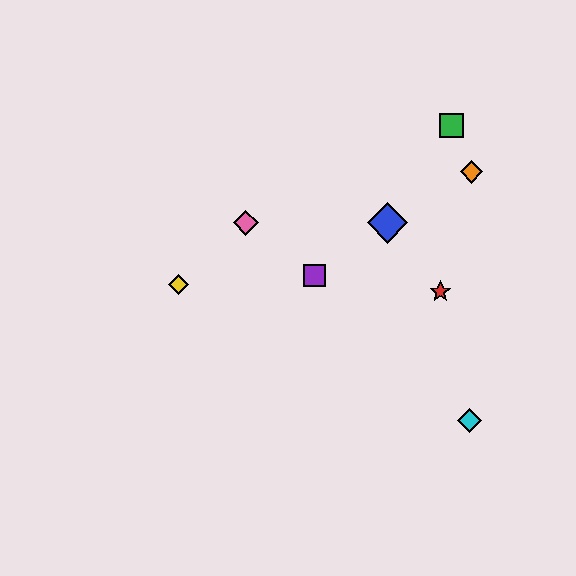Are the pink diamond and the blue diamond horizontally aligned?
Yes, both are at y≈223.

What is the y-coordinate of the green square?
The green square is at y≈126.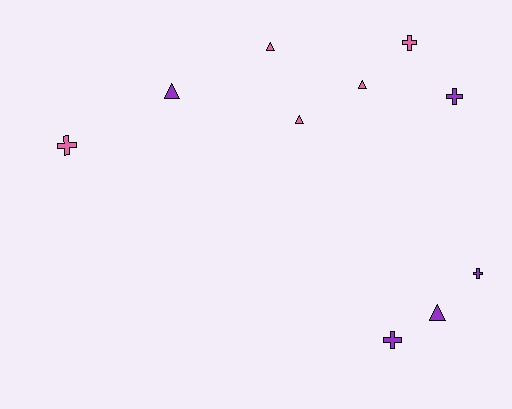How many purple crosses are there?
There are 3 purple crosses.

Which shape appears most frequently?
Cross, with 5 objects.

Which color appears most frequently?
Pink, with 5 objects.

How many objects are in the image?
There are 10 objects.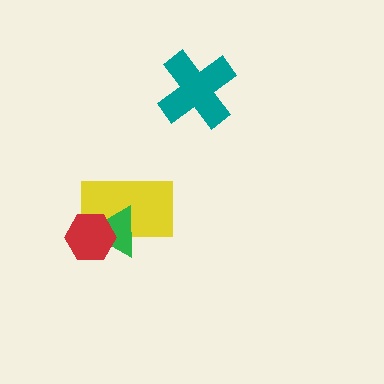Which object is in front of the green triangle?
The red hexagon is in front of the green triangle.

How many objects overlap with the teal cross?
0 objects overlap with the teal cross.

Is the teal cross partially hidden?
No, no other shape covers it.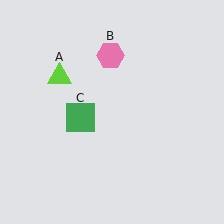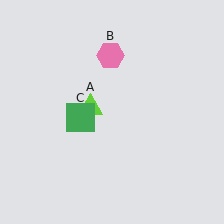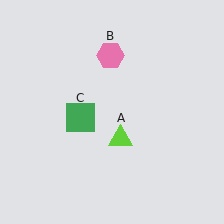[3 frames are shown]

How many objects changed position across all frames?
1 object changed position: lime triangle (object A).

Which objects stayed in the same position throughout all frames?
Pink hexagon (object B) and green square (object C) remained stationary.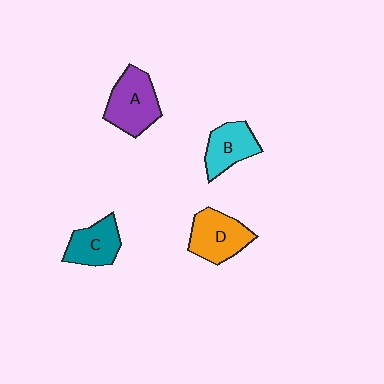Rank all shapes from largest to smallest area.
From largest to smallest: A (purple), D (orange), B (cyan), C (teal).